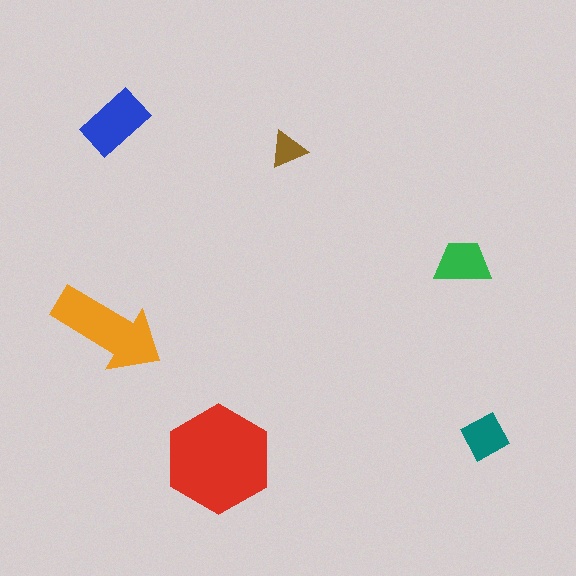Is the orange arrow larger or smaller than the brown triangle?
Larger.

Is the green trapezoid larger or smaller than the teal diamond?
Larger.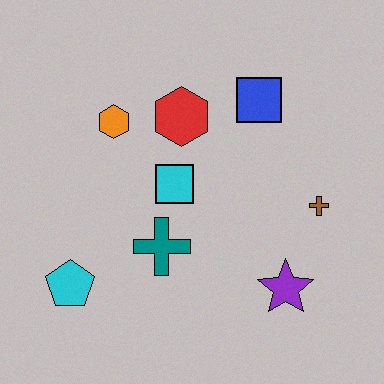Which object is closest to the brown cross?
The purple star is closest to the brown cross.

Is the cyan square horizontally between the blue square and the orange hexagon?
Yes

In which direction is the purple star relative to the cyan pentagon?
The purple star is to the right of the cyan pentagon.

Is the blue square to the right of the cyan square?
Yes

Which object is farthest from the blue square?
The cyan pentagon is farthest from the blue square.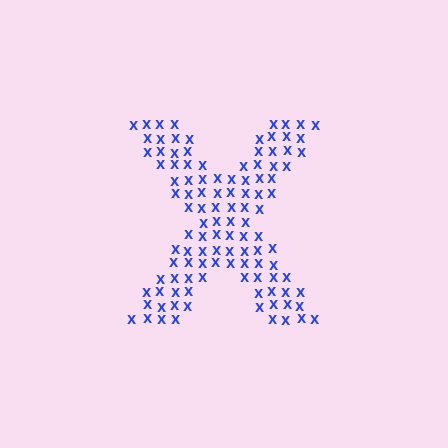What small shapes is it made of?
It is made of small letter X's.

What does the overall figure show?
The overall figure shows the letter X.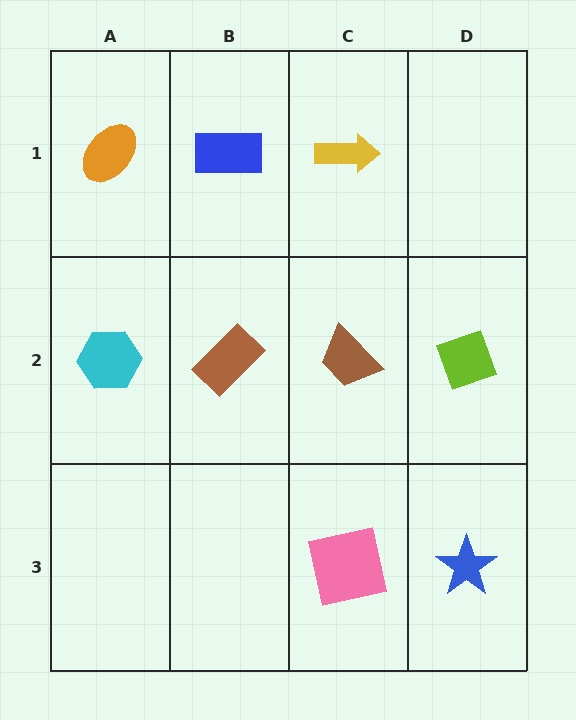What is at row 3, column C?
A pink square.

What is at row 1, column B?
A blue rectangle.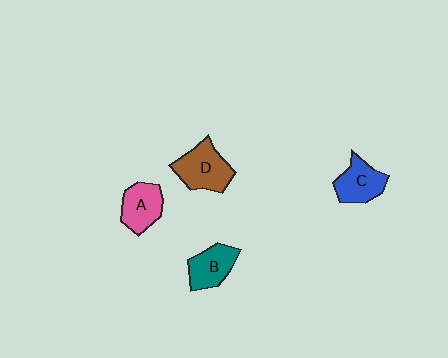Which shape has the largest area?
Shape D (brown).